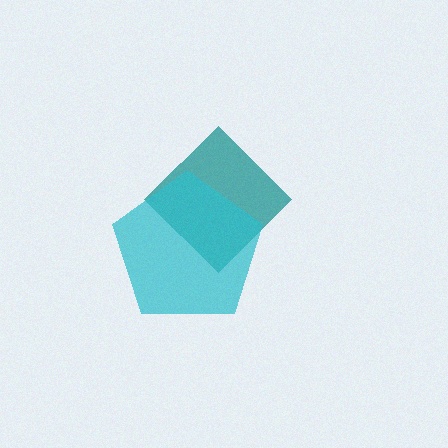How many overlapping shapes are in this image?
There are 2 overlapping shapes in the image.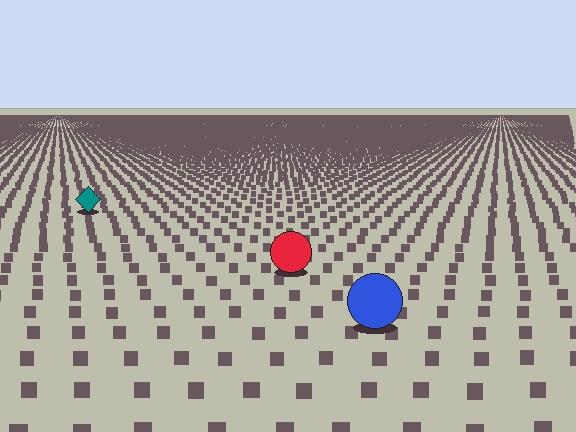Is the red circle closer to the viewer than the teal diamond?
Yes. The red circle is closer — you can tell from the texture gradient: the ground texture is coarser near it.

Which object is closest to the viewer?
The blue circle is closest. The texture marks near it are larger and more spread out.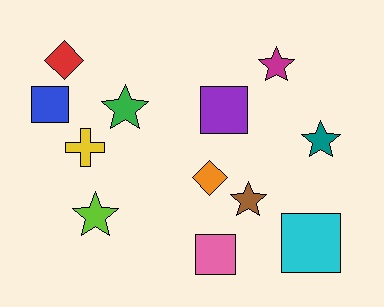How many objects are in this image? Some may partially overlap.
There are 12 objects.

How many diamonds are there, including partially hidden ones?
There are 2 diamonds.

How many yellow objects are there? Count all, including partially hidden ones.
There is 1 yellow object.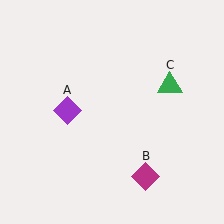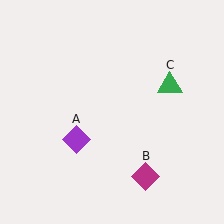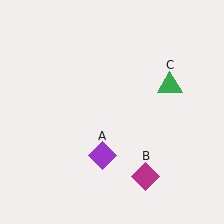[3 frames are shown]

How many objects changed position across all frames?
1 object changed position: purple diamond (object A).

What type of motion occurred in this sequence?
The purple diamond (object A) rotated counterclockwise around the center of the scene.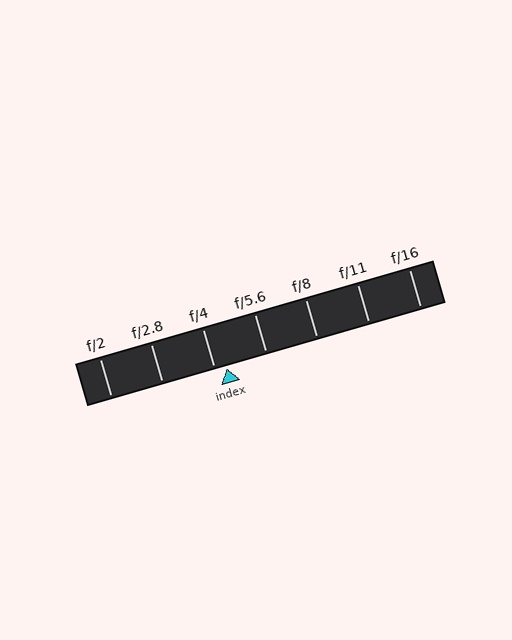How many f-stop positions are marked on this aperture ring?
There are 7 f-stop positions marked.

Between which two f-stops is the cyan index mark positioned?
The index mark is between f/4 and f/5.6.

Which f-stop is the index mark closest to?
The index mark is closest to f/4.